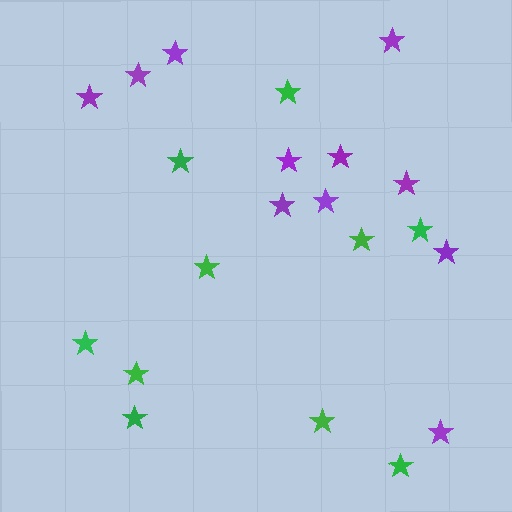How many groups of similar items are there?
There are 2 groups: one group of green stars (10) and one group of purple stars (11).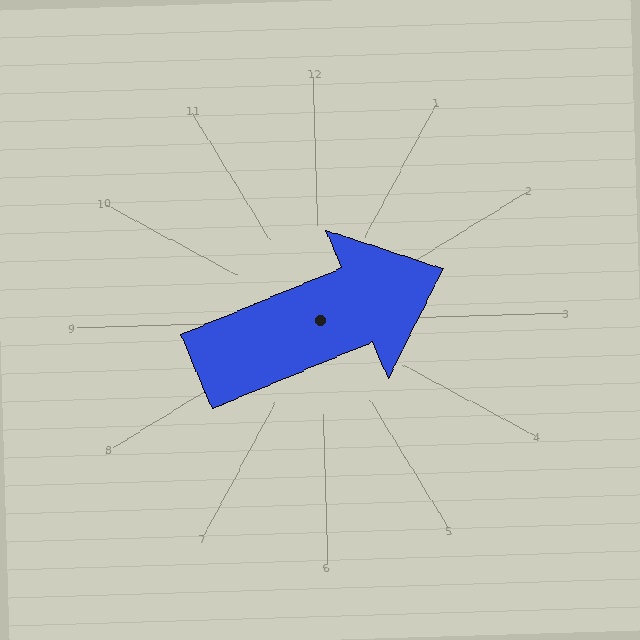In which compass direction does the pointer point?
East.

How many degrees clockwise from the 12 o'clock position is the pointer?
Approximately 69 degrees.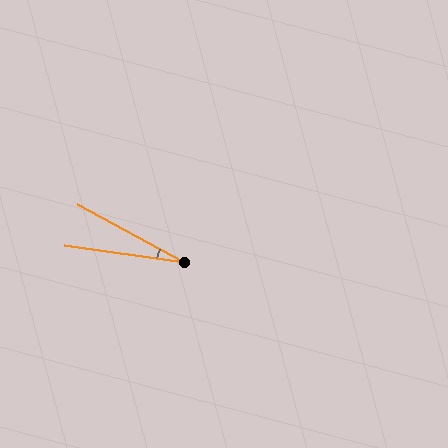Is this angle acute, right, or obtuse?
It is acute.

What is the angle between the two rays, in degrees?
Approximately 20 degrees.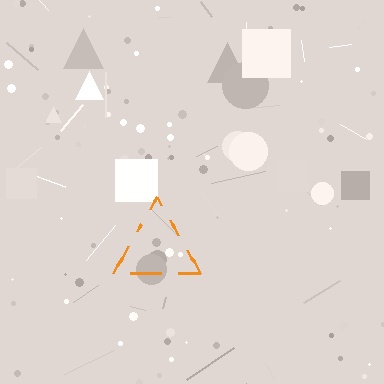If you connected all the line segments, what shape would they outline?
They would outline a triangle.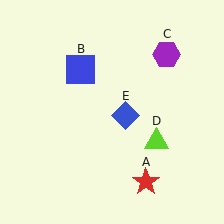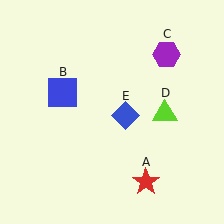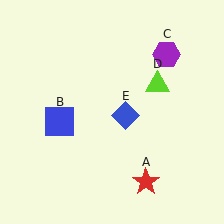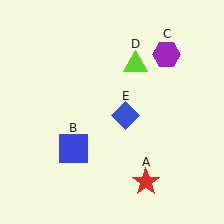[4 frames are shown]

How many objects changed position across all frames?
2 objects changed position: blue square (object B), lime triangle (object D).